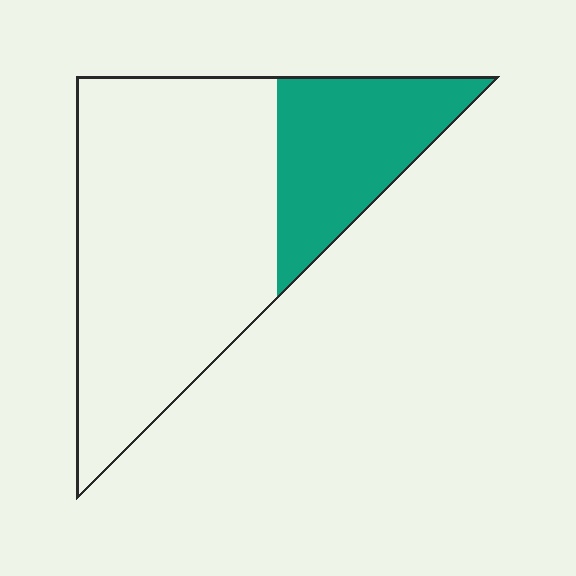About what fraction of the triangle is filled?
About one quarter (1/4).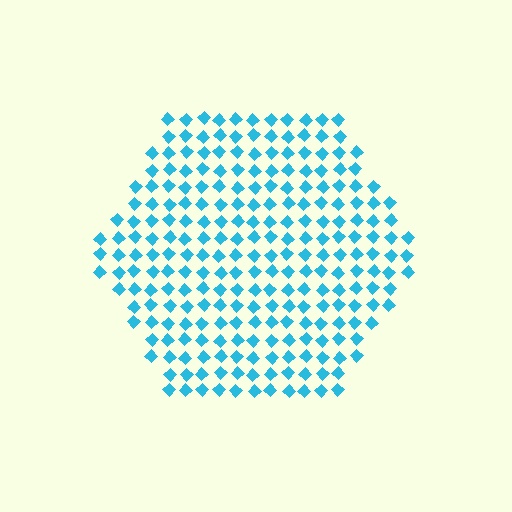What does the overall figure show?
The overall figure shows a hexagon.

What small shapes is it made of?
It is made of small diamonds.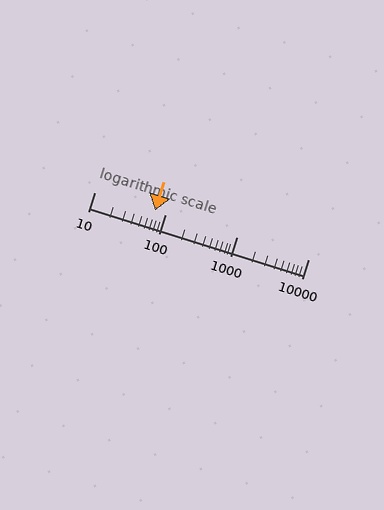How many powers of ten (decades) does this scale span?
The scale spans 3 decades, from 10 to 10000.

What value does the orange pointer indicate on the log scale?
The pointer indicates approximately 70.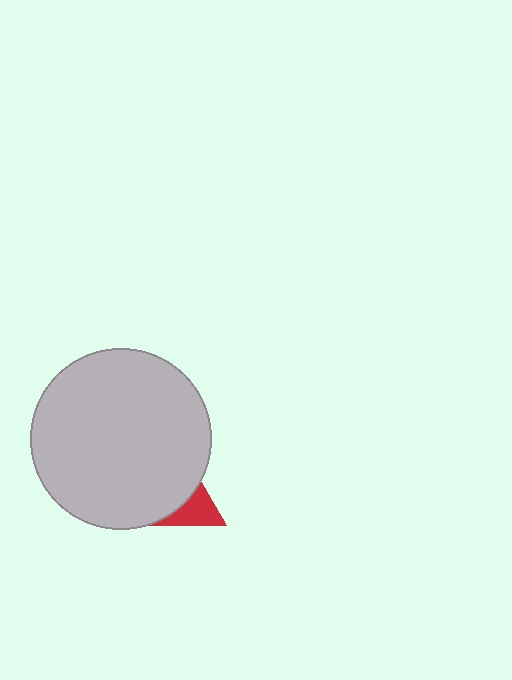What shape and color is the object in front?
The object in front is a light gray circle.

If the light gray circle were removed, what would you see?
You would see the complete red triangle.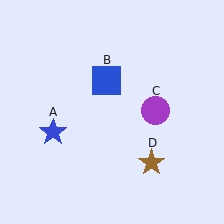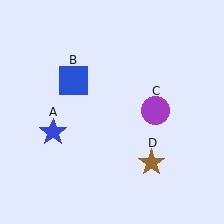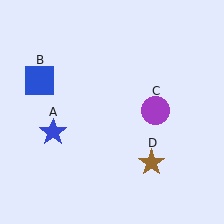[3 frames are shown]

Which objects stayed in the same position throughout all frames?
Blue star (object A) and purple circle (object C) and brown star (object D) remained stationary.